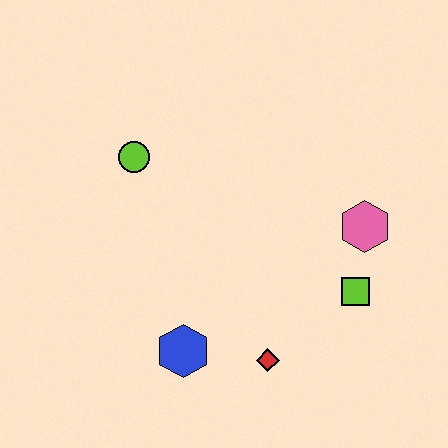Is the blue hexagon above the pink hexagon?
No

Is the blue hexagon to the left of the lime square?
Yes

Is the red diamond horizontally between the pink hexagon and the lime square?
No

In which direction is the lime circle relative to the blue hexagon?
The lime circle is above the blue hexagon.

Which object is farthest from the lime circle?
The lime square is farthest from the lime circle.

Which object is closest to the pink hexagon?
The lime square is closest to the pink hexagon.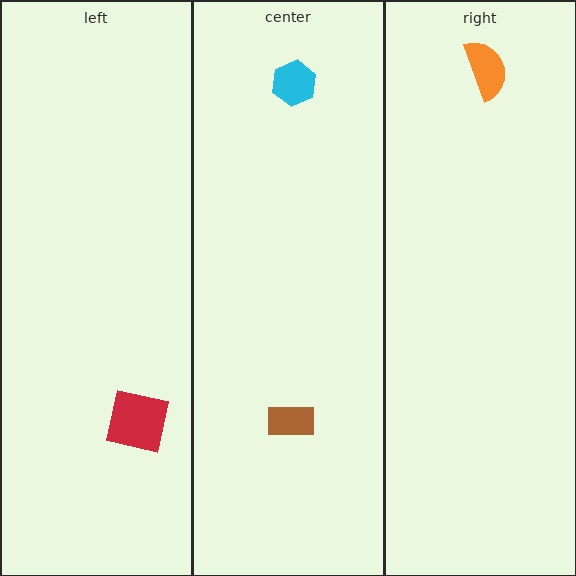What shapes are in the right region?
The orange semicircle.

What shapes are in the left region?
The red square.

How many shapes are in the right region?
1.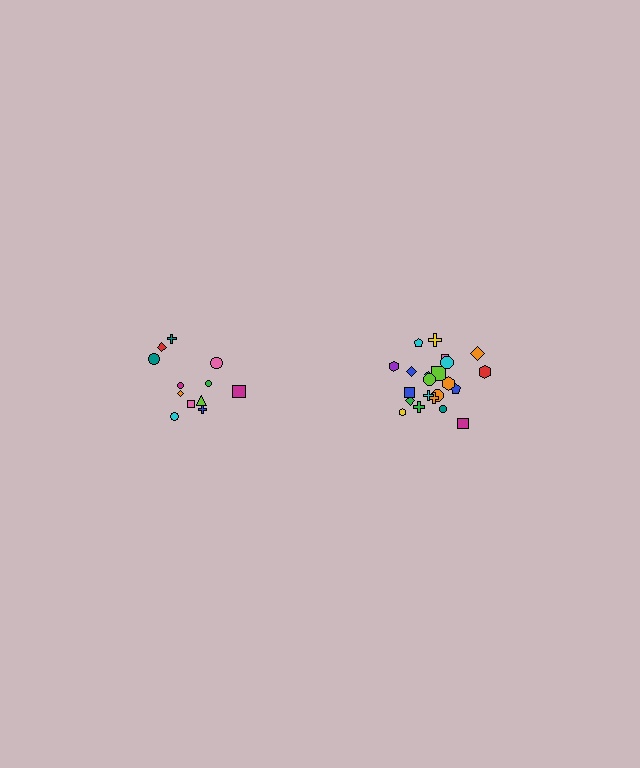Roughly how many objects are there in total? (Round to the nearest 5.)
Roughly 35 objects in total.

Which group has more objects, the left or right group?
The right group.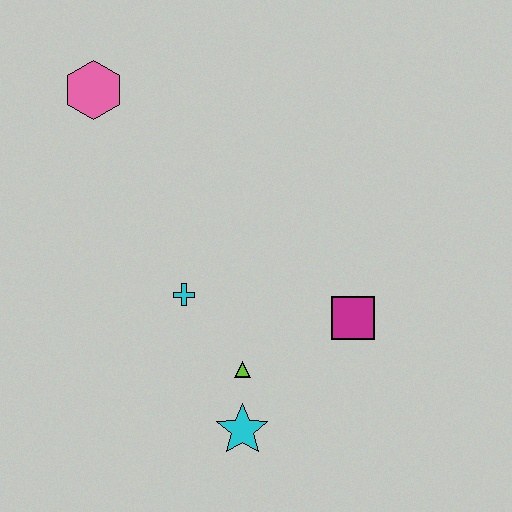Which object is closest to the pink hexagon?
The cyan cross is closest to the pink hexagon.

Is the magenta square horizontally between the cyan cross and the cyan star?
No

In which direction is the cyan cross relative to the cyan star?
The cyan cross is above the cyan star.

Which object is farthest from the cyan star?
The pink hexagon is farthest from the cyan star.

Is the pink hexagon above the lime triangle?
Yes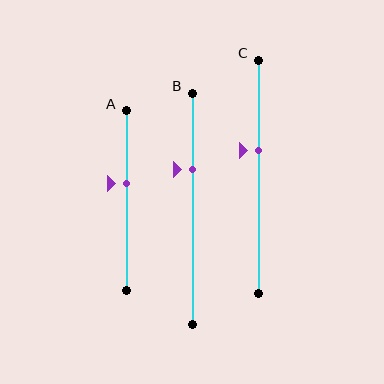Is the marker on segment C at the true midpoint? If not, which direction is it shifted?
No, the marker on segment C is shifted upward by about 11% of the segment length.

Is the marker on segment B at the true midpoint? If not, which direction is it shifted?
No, the marker on segment B is shifted upward by about 17% of the segment length.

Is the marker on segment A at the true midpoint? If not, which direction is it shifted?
No, the marker on segment A is shifted upward by about 9% of the segment length.